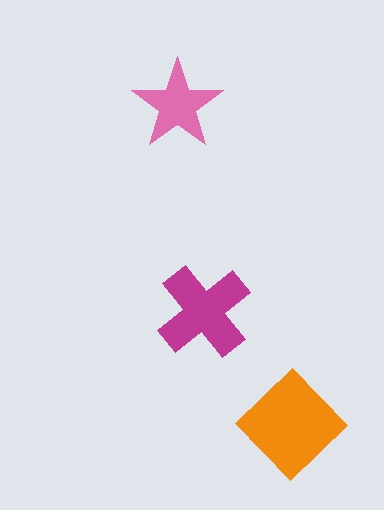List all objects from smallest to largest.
The pink star, the magenta cross, the orange diamond.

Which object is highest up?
The pink star is topmost.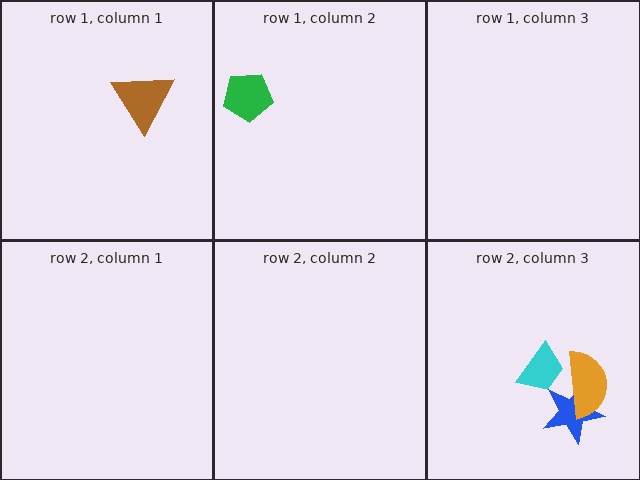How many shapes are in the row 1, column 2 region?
1.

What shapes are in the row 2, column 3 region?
The blue star, the cyan trapezoid, the orange semicircle.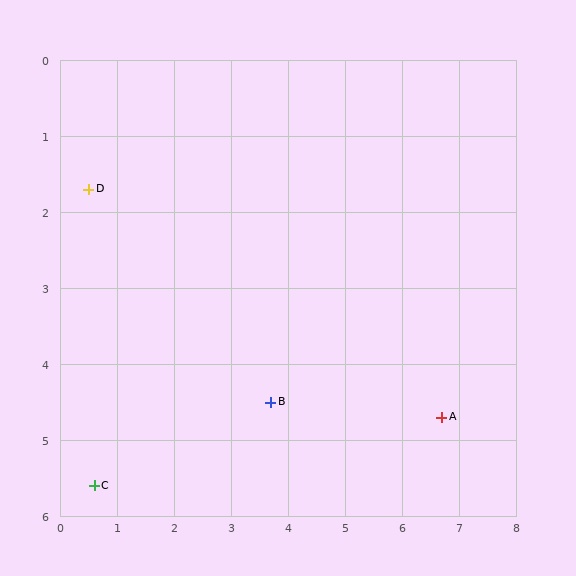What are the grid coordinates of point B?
Point B is at approximately (3.7, 4.5).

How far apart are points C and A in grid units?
Points C and A are about 6.2 grid units apart.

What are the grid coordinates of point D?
Point D is at approximately (0.5, 1.7).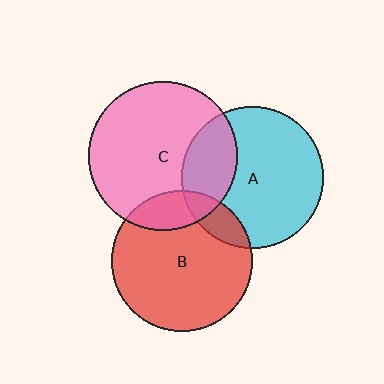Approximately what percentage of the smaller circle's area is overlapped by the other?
Approximately 25%.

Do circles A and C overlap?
Yes.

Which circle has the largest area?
Circle C (pink).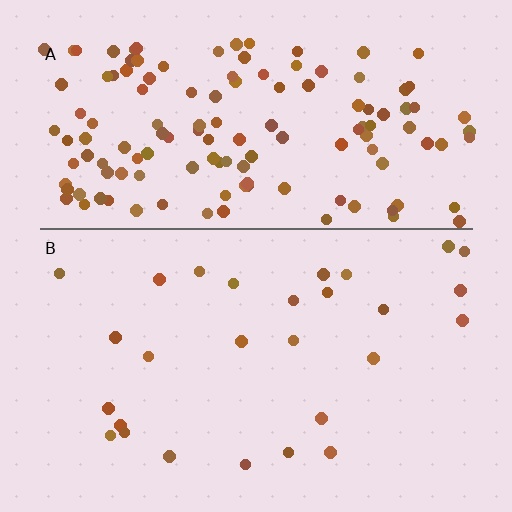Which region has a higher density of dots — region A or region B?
A (the top).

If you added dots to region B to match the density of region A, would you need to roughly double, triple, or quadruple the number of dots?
Approximately quadruple.